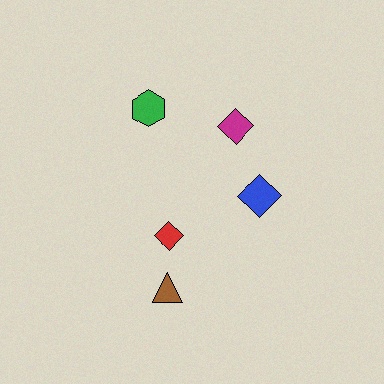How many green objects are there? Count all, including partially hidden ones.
There is 1 green object.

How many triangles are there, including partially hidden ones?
There is 1 triangle.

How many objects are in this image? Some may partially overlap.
There are 5 objects.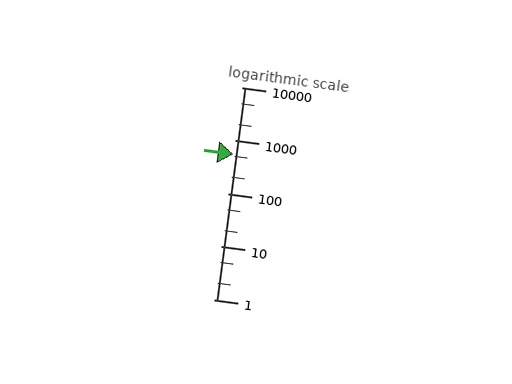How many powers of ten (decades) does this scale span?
The scale spans 4 decades, from 1 to 10000.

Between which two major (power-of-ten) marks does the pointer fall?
The pointer is between 100 and 1000.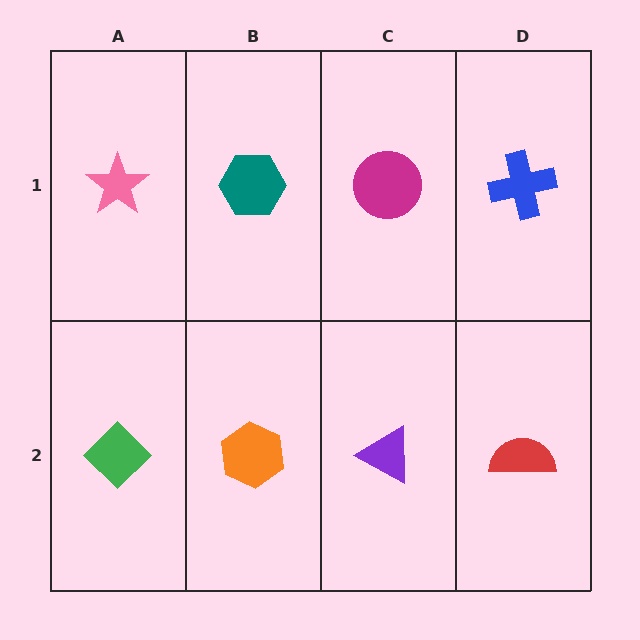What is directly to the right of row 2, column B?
A purple triangle.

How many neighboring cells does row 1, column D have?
2.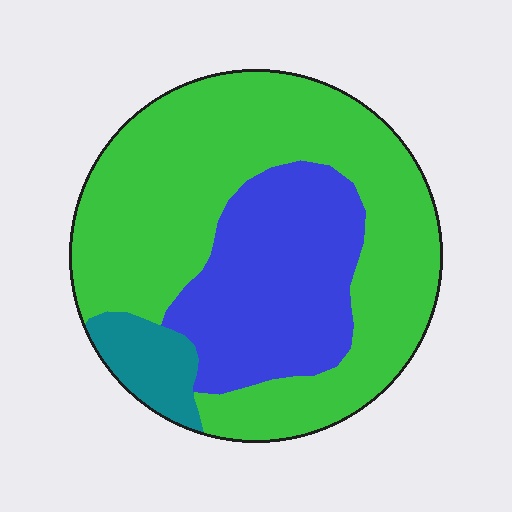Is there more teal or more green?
Green.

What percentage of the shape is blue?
Blue covers roughly 30% of the shape.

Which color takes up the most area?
Green, at roughly 65%.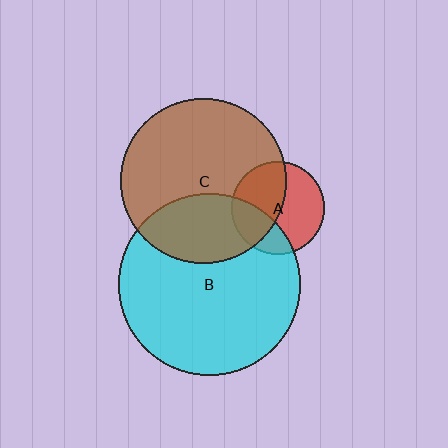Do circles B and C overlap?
Yes.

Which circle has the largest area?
Circle B (cyan).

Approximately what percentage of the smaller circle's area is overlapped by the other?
Approximately 30%.